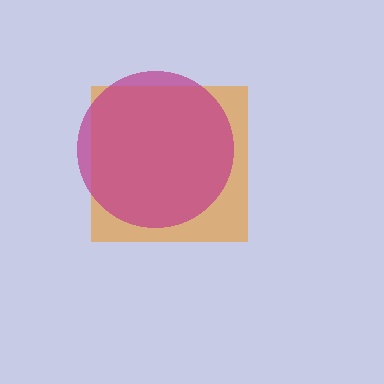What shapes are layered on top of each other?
The layered shapes are: an orange square, a magenta circle.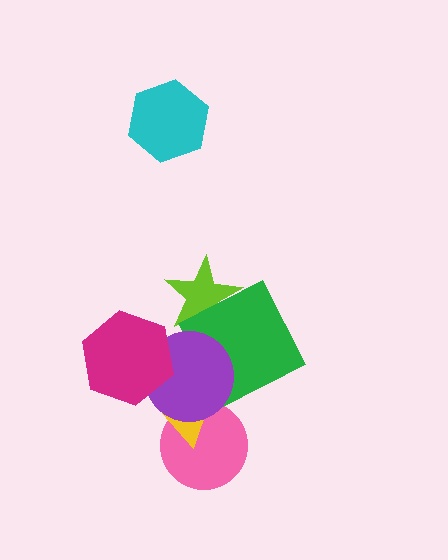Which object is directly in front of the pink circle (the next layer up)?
The yellow triangle is directly in front of the pink circle.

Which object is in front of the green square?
The purple circle is in front of the green square.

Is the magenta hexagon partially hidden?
No, no other shape covers it.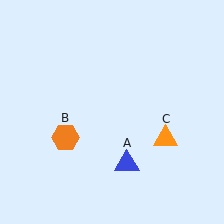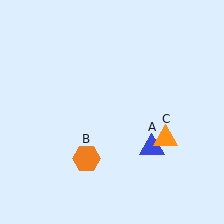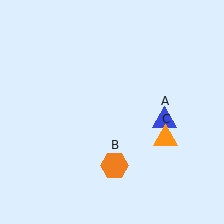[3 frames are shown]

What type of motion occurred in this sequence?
The blue triangle (object A), orange hexagon (object B) rotated counterclockwise around the center of the scene.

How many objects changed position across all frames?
2 objects changed position: blue triangle (object A), orange hexagon (object B).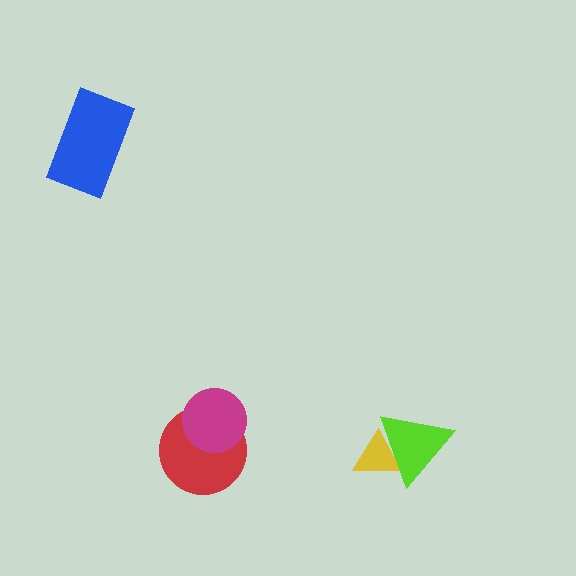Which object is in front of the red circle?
The magenta circle is in front of the red circle.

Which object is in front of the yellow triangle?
The lime triangle is in front of the yellow triangle.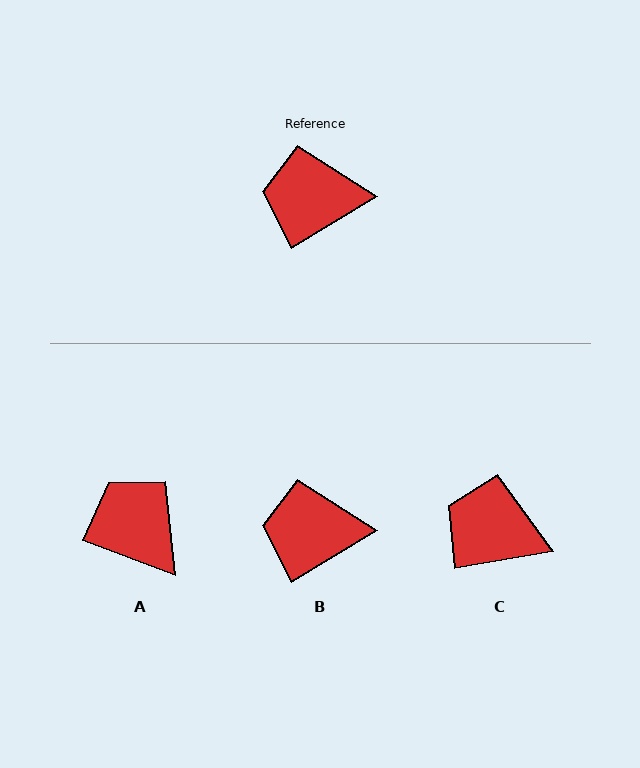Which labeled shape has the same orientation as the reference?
B.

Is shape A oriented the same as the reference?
No, it is off by about 51 degrees.